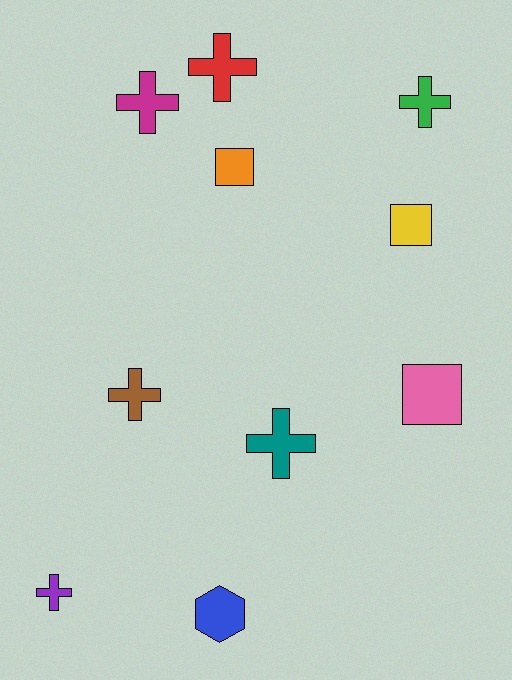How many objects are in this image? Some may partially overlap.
There are 10 objects.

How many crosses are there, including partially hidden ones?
There are 6 crosses.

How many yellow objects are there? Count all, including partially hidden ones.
There is 1 yellow object.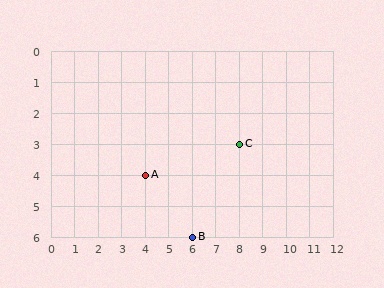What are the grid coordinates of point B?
Point B is at grid coordinates (6, 6).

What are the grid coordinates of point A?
Point A is at grid coordinates (4, 4).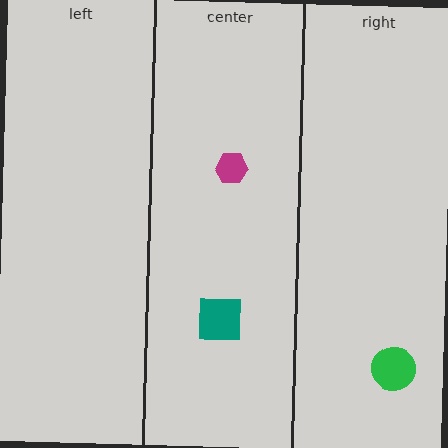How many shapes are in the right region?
1.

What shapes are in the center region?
The magenta hexagon, the teal square.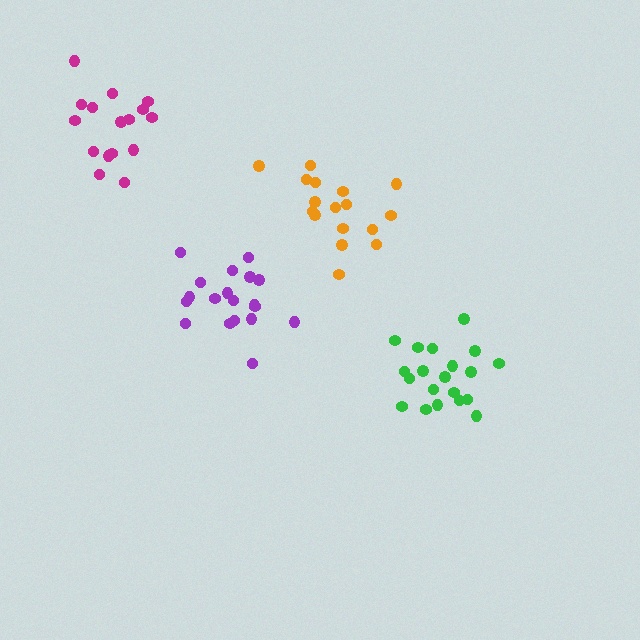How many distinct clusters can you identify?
There are 4 distinct clusters.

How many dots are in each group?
Group 1: 17 dots, Group 2: 20 dots, Group 3: 19 dots, Group 4: 16 dots (72 total).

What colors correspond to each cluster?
The clusters are colored: orange, green, purple, magenta.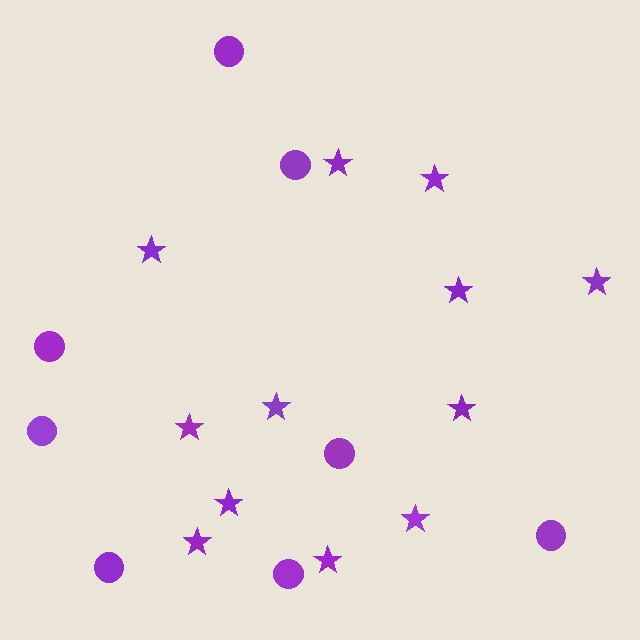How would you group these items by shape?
There are 2 groups: one group of stars (12) and one group of circles (8).